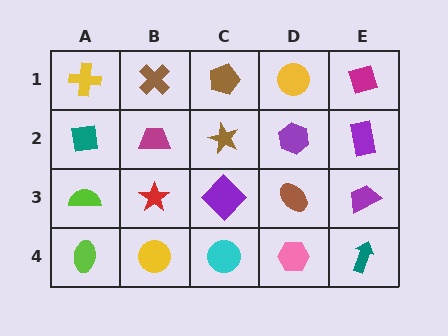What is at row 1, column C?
A brown pentagon.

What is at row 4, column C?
A cyan circle.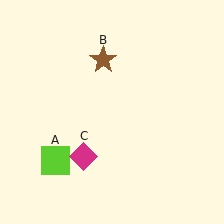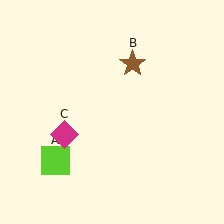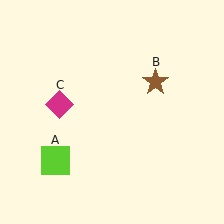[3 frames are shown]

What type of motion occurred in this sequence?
The brown star (object B), magenta diamond (object C) rotated clockwise around the center of the scene.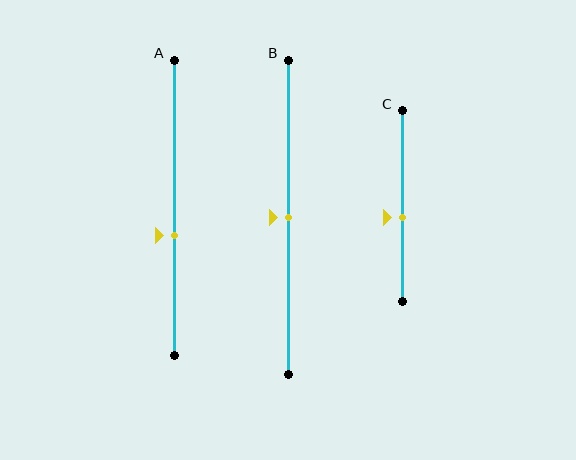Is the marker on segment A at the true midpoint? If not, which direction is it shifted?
No, the marker on segment A is shifted downward by about 9% of the segment length.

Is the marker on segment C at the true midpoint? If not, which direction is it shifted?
No, the marker on segment C is shifted downward by about 6% of the segment length.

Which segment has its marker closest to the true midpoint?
Segment B has its marker closest to the true midpoint.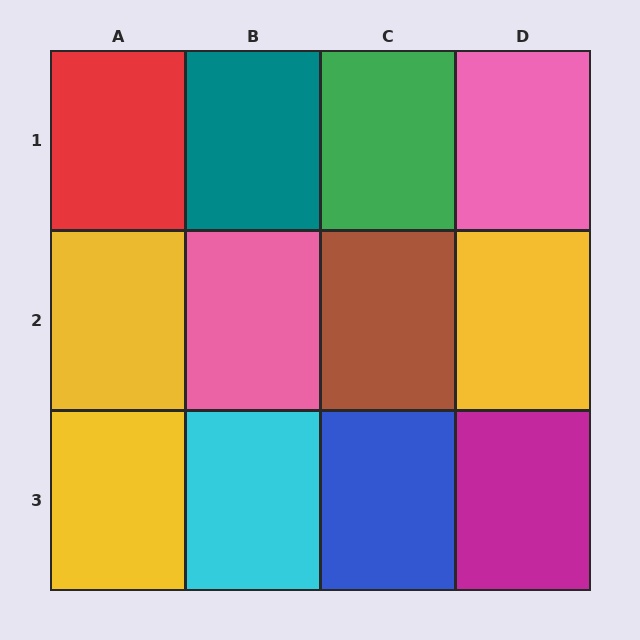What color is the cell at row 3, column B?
Cyan.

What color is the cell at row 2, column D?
Yellow.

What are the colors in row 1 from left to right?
Red, teal, green, pink.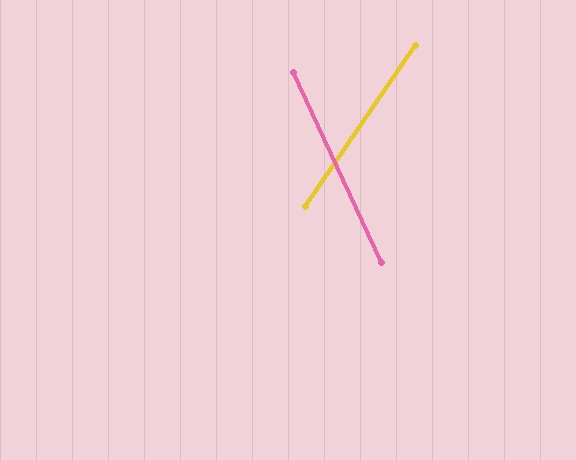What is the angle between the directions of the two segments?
Approximately 59 degrees.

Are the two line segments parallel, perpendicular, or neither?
Neither parallel nor perpendicular — they differ by about 59°.